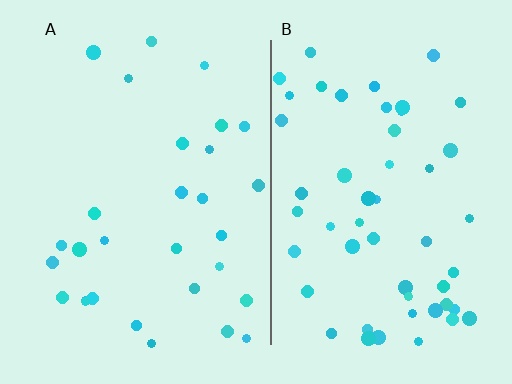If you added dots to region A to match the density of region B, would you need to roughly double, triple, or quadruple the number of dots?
Approximately double.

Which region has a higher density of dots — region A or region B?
B (the right).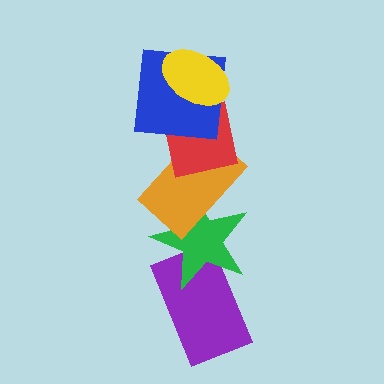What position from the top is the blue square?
The blue square is 2nd from the top.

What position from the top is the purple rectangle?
The purple rectangle is 6th from the top.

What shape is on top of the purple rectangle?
The green star is on top of the purple rectangle.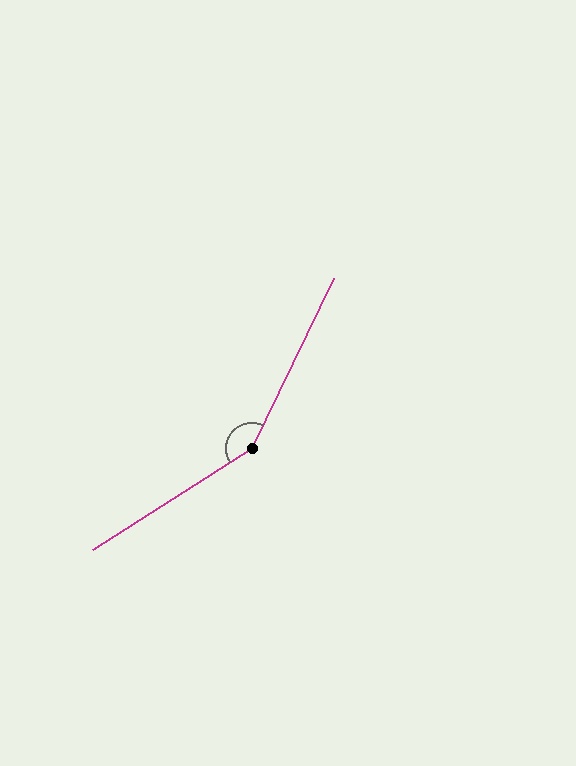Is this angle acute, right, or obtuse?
It is obtuse.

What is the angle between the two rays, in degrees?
Approximately 148 degrees.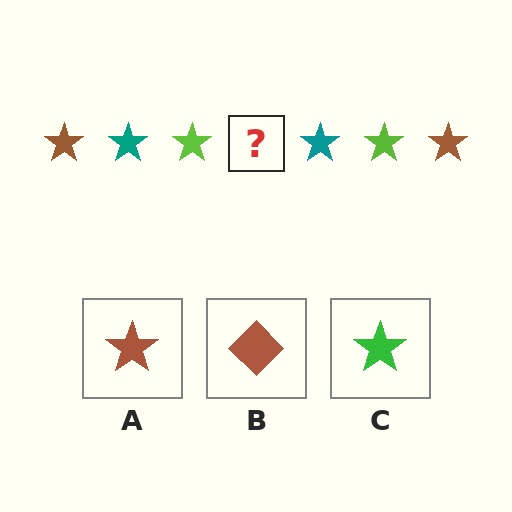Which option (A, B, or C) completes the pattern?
A.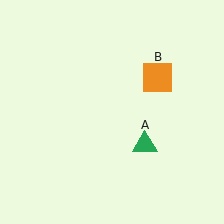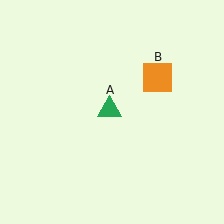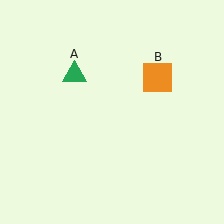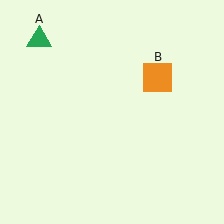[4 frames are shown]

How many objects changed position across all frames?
1 object changed position: green triangle (object A).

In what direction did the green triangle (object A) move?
The green triangle (object A) moved up and to the left.